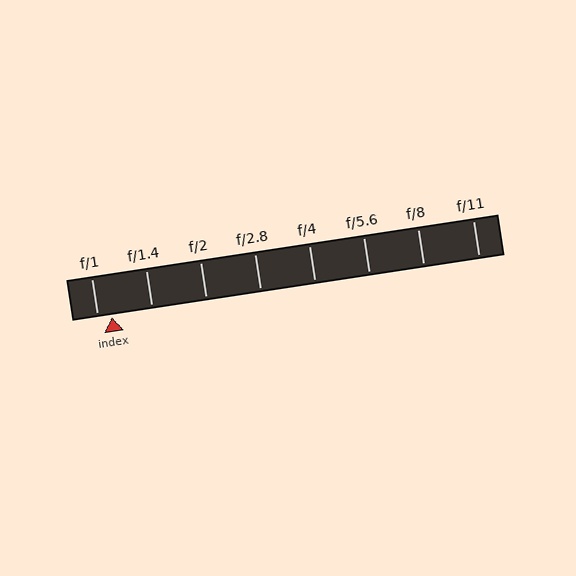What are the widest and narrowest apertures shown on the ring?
The widest aperture shown is f/1 and the narrowest is f/11.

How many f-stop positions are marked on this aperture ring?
There are 8 f-stop positions marked.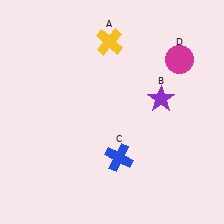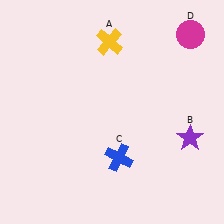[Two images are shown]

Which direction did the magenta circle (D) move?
The magenta circle (D) moved up.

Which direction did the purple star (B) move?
The purple star (B) moved down.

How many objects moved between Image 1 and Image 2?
2 objects moved between the two images.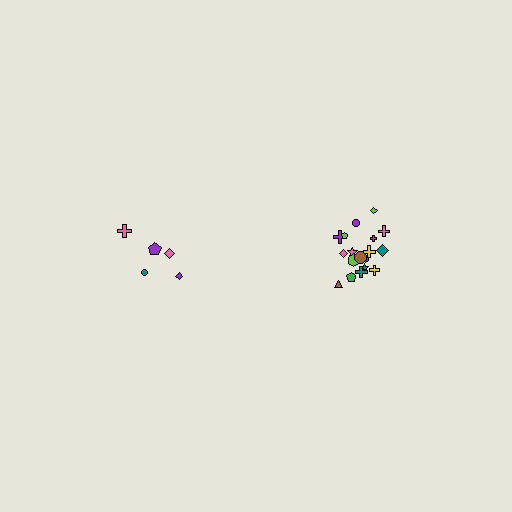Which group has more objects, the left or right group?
The right group.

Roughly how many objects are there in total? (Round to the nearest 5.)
Roughly 25 objects in total.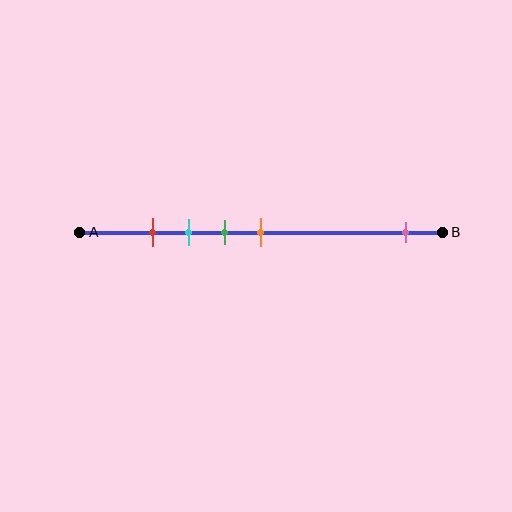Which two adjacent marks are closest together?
The red and cyan marks are the closest adjacent pair.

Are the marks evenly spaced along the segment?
No, the marks are not evenly spaced.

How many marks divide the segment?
There are 5 marks dividing the segment.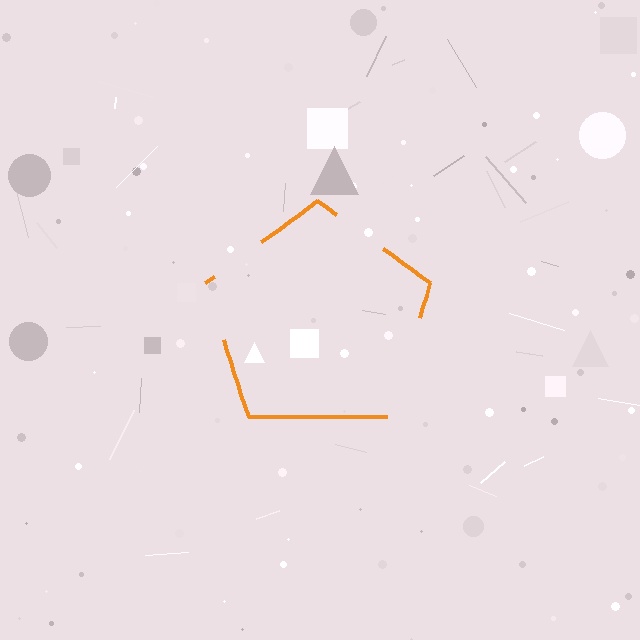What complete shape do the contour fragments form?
The contour fragments form a pentagon.